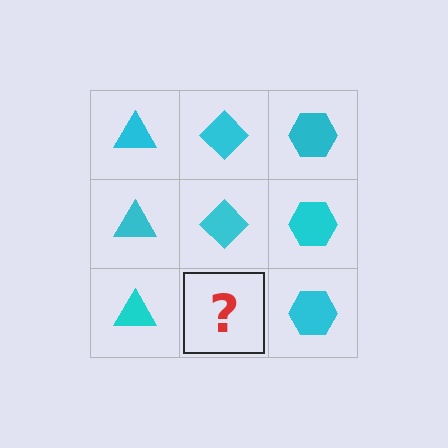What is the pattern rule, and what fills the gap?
The rule is that each column has a consistent shape. The gap should be filled with a cyan diamond.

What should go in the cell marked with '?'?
The missing cell should contain a cyan diamond.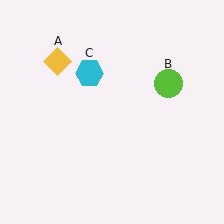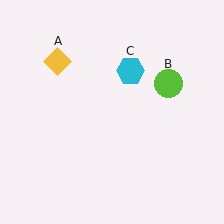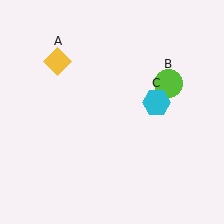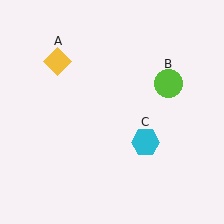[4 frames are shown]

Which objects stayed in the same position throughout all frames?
Yellow diamond (object A) and lime circle (object B) remained stationary.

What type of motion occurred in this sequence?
The cyan hexagon (object C) rotated clockwise around the center of the scene.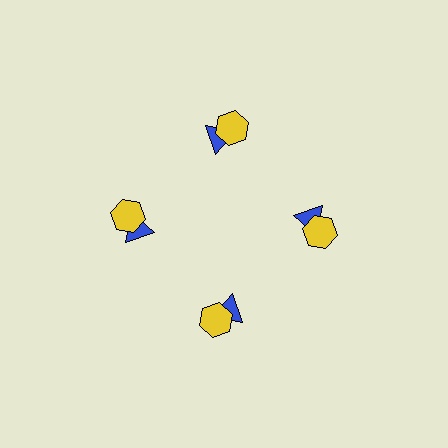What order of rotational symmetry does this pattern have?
This pattern has 4-fold rotational symmetry.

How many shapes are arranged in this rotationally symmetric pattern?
There are 8 shapes, arranged in 4 groups of 2.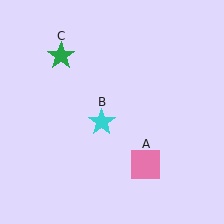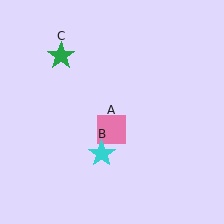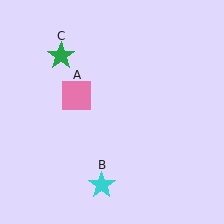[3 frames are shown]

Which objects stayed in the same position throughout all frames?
Green star (object C) remained stationary.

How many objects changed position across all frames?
2 objects changed position: pink square (object A), cyan star (object B).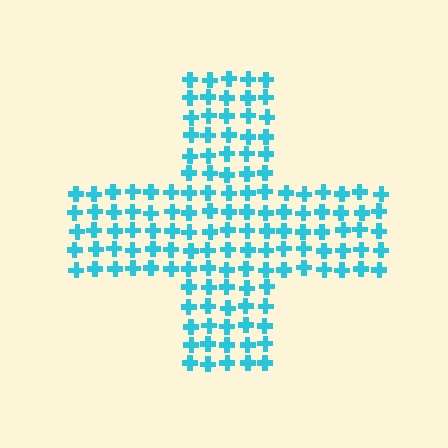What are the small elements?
The small elements are crosses.